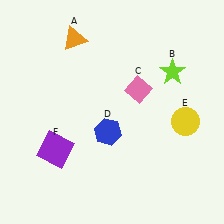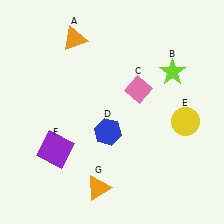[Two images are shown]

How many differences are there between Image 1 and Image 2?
There is 1 difference between the two images.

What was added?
An orange triangle (G) was added in Image 2.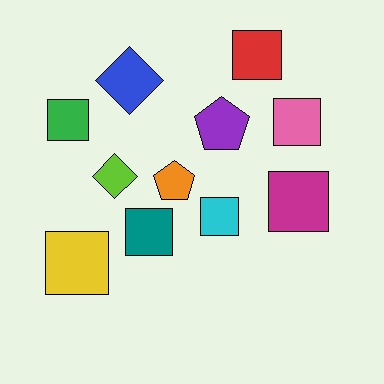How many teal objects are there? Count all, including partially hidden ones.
There is 1 teal object.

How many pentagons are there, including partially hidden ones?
There are 2 pentagons.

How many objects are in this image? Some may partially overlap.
There are 11 objects.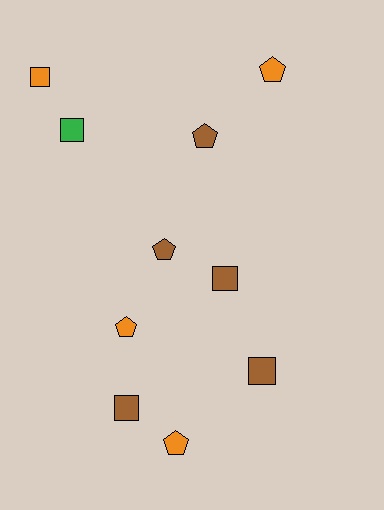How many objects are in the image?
There are 10 objects.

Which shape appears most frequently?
Pentagon, with 5 objects.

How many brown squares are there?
There are 3 brown squares.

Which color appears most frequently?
Brown, with 5 objects.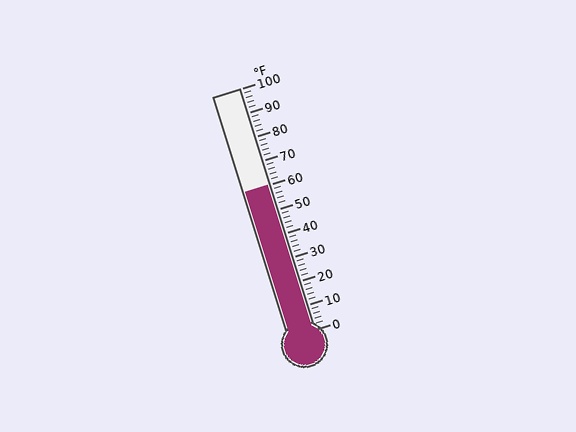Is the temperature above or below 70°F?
The temperature is below 70°F.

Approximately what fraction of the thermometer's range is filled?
The thermometer is filled to approximately 60% of its range.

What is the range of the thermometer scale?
The thermometer scale ranges from 0°F to 100°F.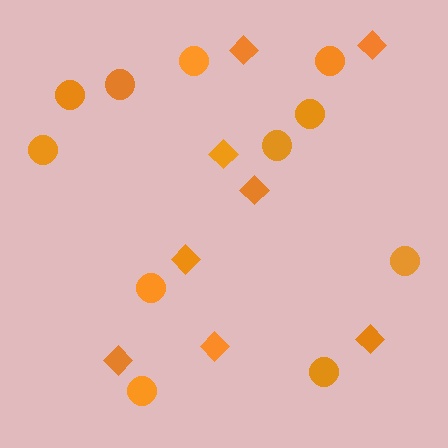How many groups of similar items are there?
There are 2 groups: one group of diamonds (8) and one group of circles (11).